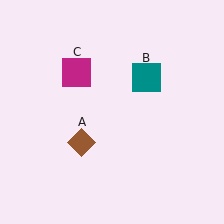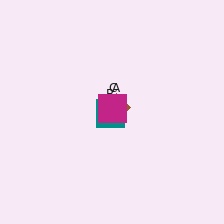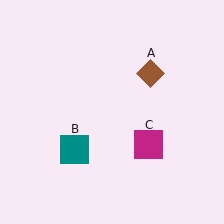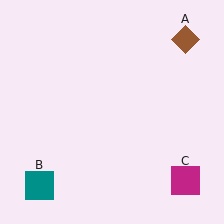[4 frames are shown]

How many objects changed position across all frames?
3 objects changed position: brown diamond (object A), teal square (object B), magenta square (object C).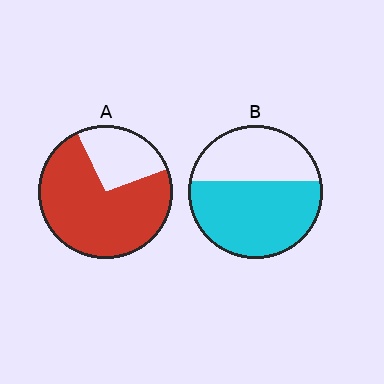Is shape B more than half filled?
Yes.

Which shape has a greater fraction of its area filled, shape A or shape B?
Shape A.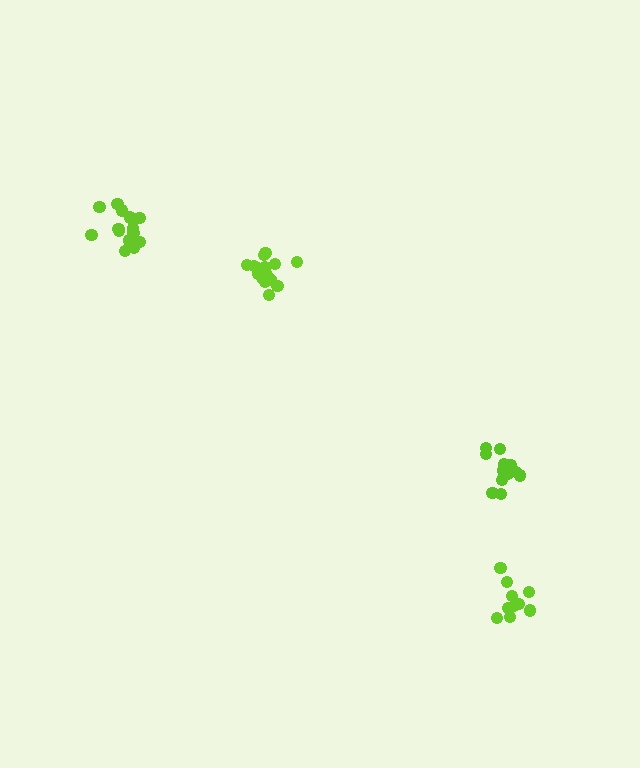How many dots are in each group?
Group 1: 10 dots, Group 2: 16 dots, Group 3: 16 dots, Group 4: 13 dots (55 total).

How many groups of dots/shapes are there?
There are 4 groups.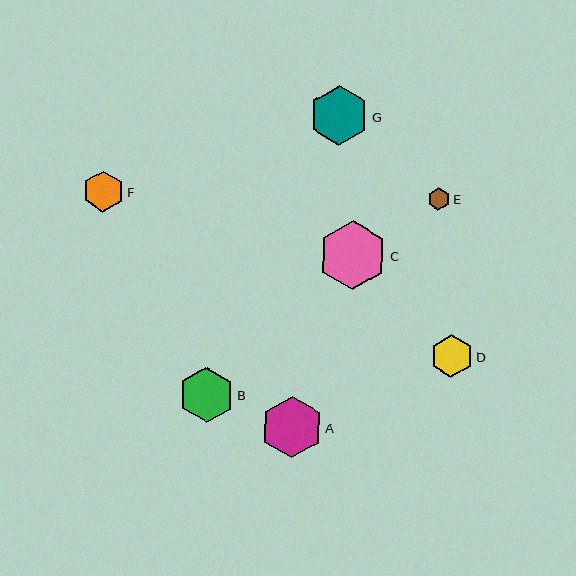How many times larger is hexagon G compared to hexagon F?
Hexagon G is approximately 1.5 times the size of hexagon F.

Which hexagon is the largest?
Hexagon C is the largest with a size of approximately 69 pixels.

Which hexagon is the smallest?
Hexagon E is the smallest with a size of approximately 22 pixels.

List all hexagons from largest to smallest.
From largest to smallest: C, A, G, B, D, F, E.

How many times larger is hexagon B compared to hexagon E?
Hexagon B is approximately 2.5 times the size of hexagon E.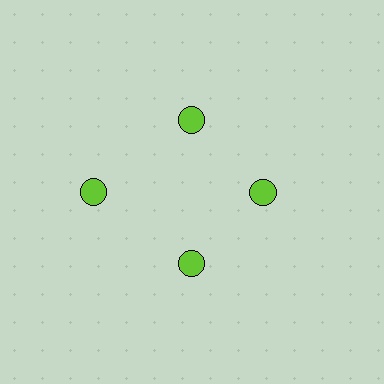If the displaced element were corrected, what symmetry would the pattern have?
It would have 4-fold rotational symmetry — the pattern would map onto itself every 90 degrees.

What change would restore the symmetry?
The symmetry would be restored by moving it inward, back onto the ring so that all 4 circles sit at equal angles and equal distance from the center.